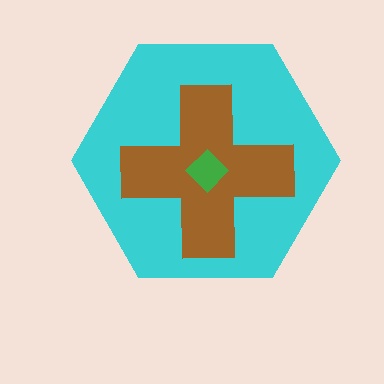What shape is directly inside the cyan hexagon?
The brown cross.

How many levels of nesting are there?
3.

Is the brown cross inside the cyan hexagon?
Yes.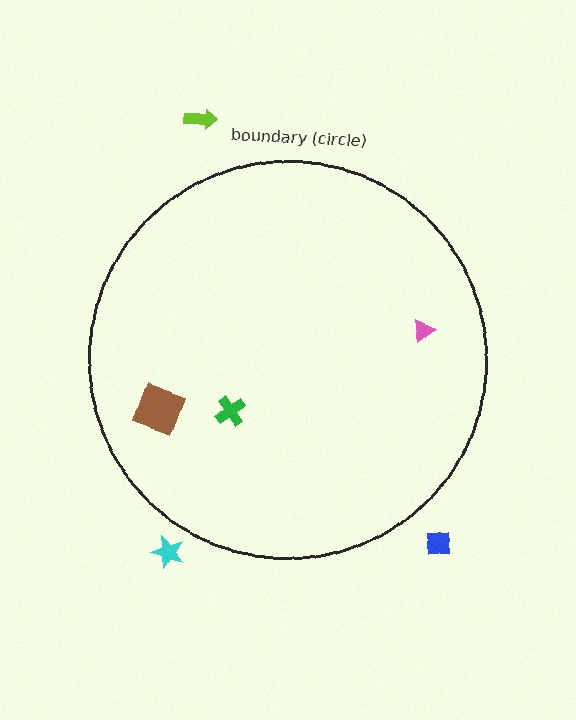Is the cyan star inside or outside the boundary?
Outside.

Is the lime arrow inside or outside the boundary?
Outside.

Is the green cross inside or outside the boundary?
Inside.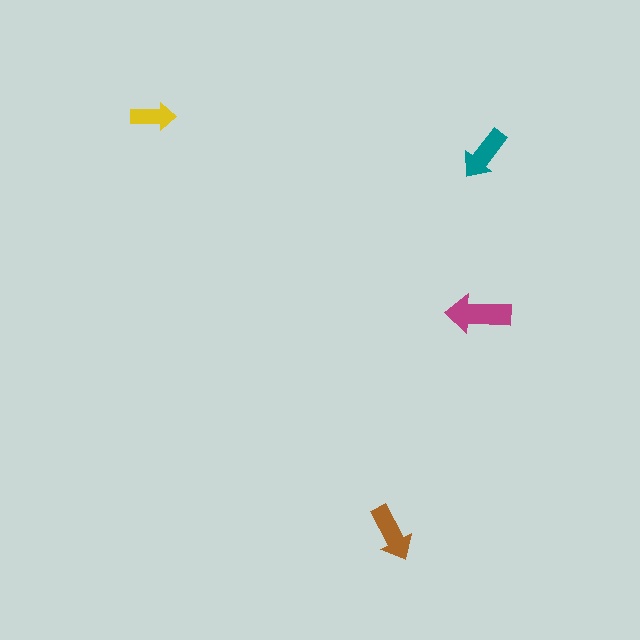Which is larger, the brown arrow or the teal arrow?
The brown one.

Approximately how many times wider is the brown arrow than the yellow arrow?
About 1.5 times wider.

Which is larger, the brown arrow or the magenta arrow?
The magenta one.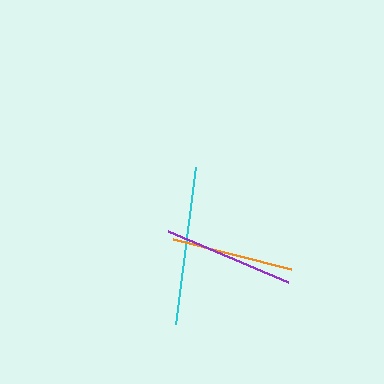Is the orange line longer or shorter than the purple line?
The purple line is longer than the orange line.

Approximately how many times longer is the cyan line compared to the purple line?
The cyan line is approximately 1.2 times the length of the purple line.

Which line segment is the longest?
The cyan line is the longest at approximately 158 pixels.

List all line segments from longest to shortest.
From longest to shortest: cyan, purple, orange.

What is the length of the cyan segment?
The cyan segment is approximately 158 pixels long.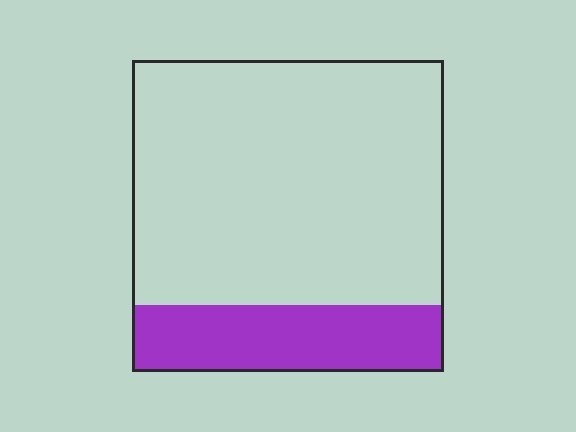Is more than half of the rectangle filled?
No.